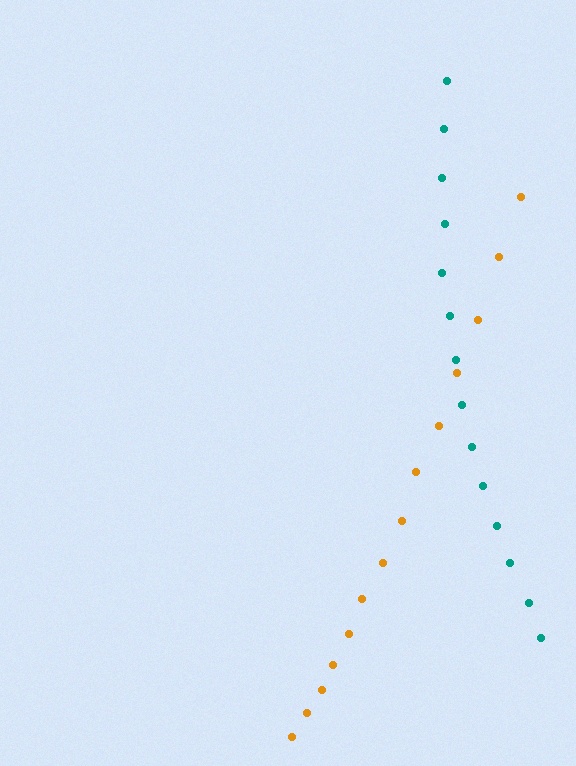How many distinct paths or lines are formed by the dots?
There are 2 distinct paths.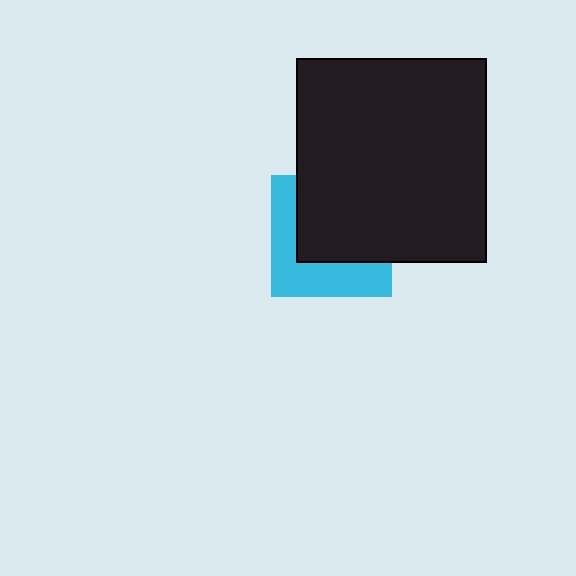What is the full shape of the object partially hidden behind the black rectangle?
The partially hidden object is a cyan square.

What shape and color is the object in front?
The object in front is a black rectangle.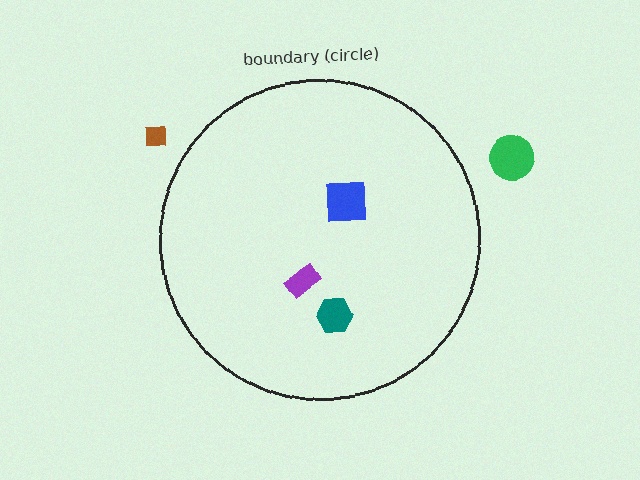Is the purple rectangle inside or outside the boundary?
Inside.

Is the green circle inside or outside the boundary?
Outside.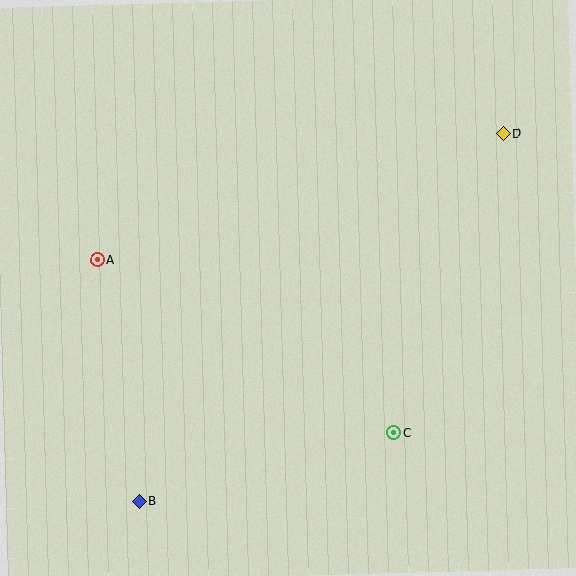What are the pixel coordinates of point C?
Point C is at (394, 433).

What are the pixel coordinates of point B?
Point B is at (139, 501).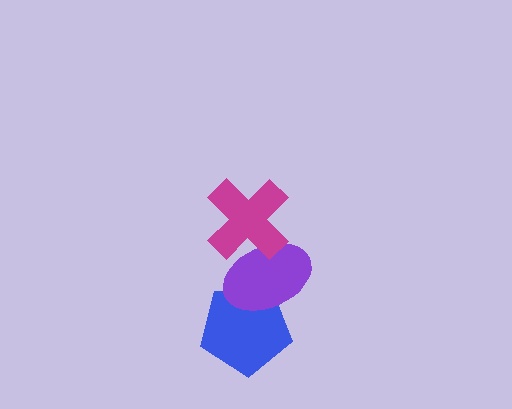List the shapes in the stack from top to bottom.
From top to bottom: the magenta cross, the purple ellipse, the blue pentagon.